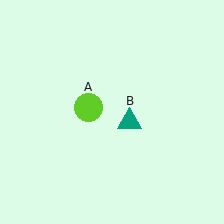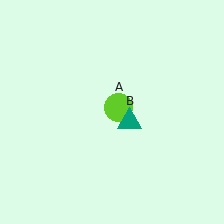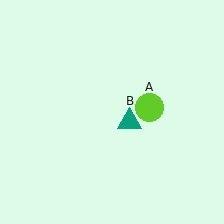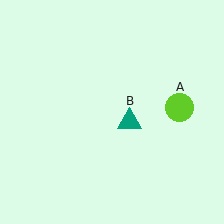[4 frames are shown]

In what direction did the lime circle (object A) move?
The lime circle (object A) moved right.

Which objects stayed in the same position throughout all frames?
Teal triangle (object B) remained stationary.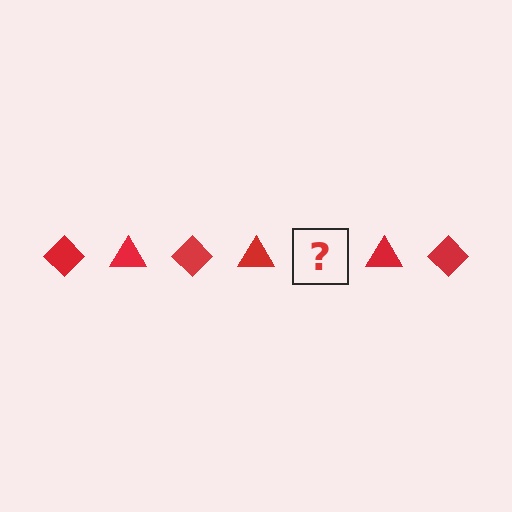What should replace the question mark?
The question mark should be replaced with a red diamond.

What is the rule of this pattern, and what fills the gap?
The rule is that the pattern cycles through diamond, triangle shapes in red. The gap should be filled with a red diamond.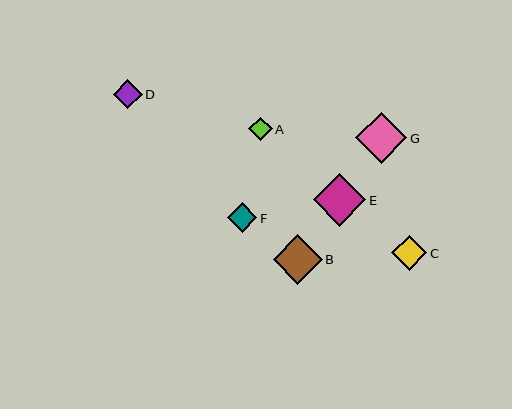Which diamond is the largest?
Diamond E is the largest with a size of approximately 53 pixels.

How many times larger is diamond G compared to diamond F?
Diamond G is approximately 1.8 times the size of diamond F.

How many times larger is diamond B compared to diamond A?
Diamond B is approximately 2.1 times the size of diamond A.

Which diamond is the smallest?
Diamond A is the smallest with a size of approximately 24 pixels.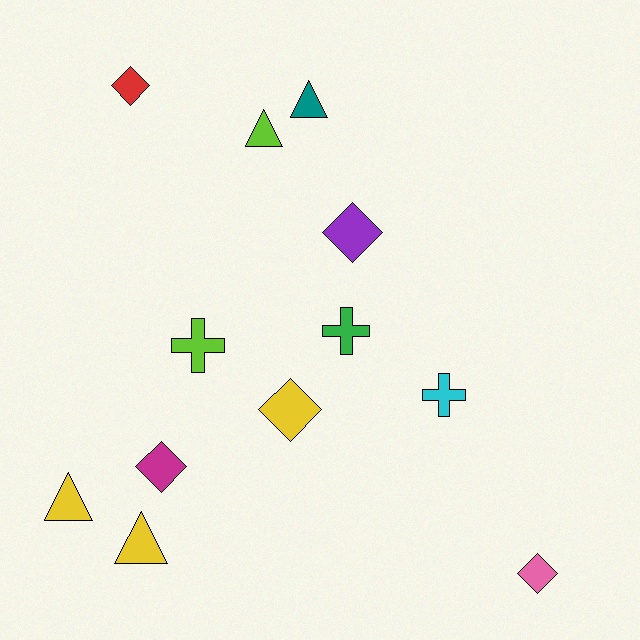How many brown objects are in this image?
There are no brown objects.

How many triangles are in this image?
There are 4 triangles.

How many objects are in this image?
There are 12 objects.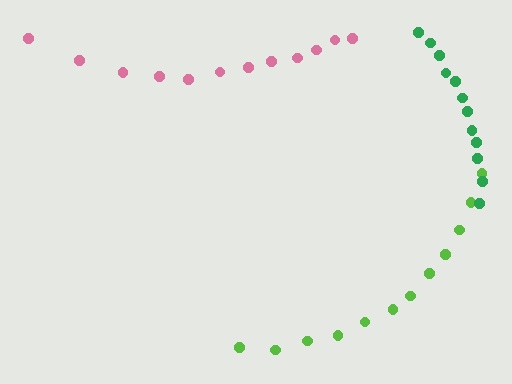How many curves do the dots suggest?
There are 3 distinct paths.